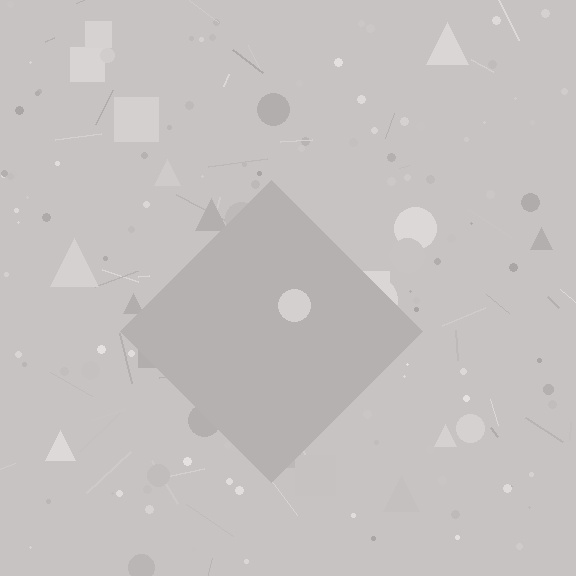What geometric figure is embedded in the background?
A diamond is embedded in the background.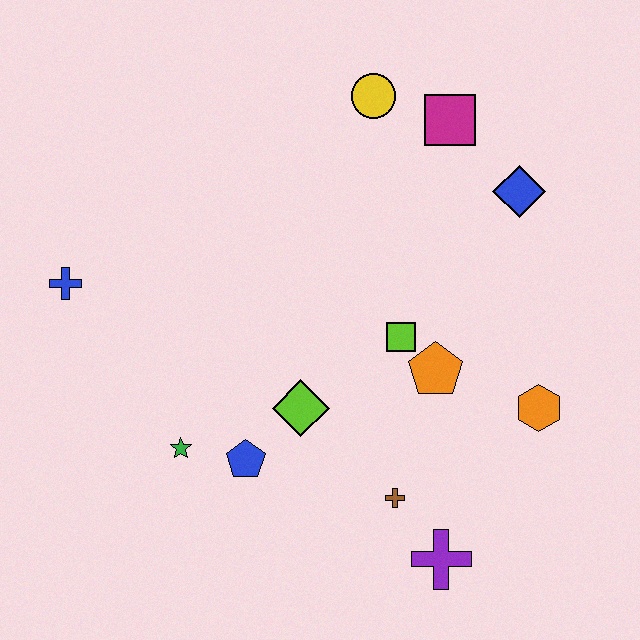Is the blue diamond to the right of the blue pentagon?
Yes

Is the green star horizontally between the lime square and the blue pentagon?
No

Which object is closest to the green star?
The blue pentagon is closest to the green star.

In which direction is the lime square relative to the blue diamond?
The lime square is below the blue diamond.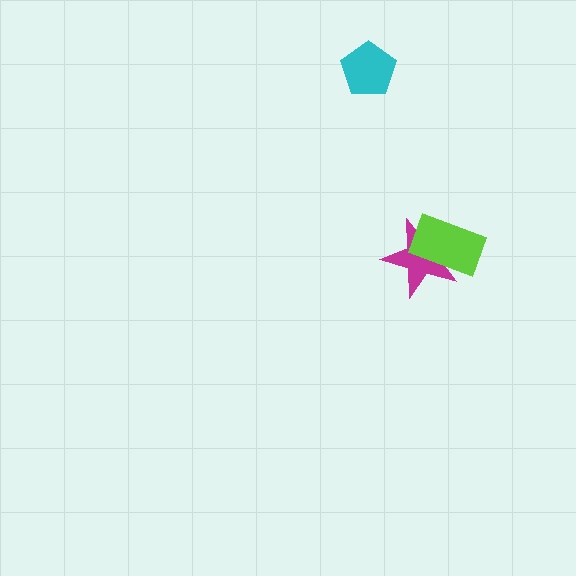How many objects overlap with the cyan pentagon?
0 objects overlap with the cyan pentagon.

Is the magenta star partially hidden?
Yes, it is partially covered by another shape.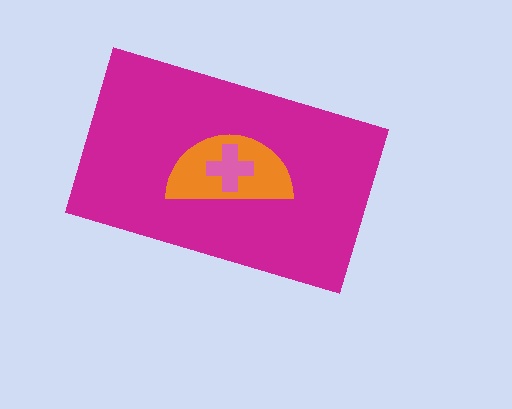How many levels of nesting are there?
3.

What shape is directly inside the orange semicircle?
The pink cross.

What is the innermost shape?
The pink cross.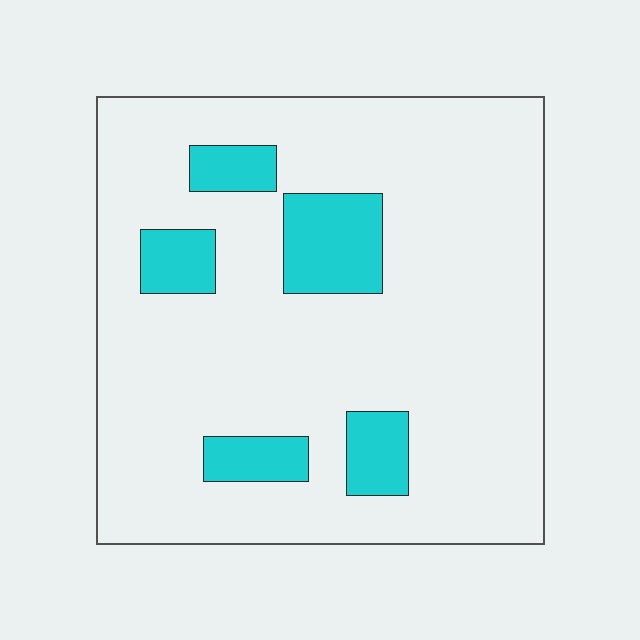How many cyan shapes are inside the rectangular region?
5.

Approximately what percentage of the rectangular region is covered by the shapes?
Approximately 15%.